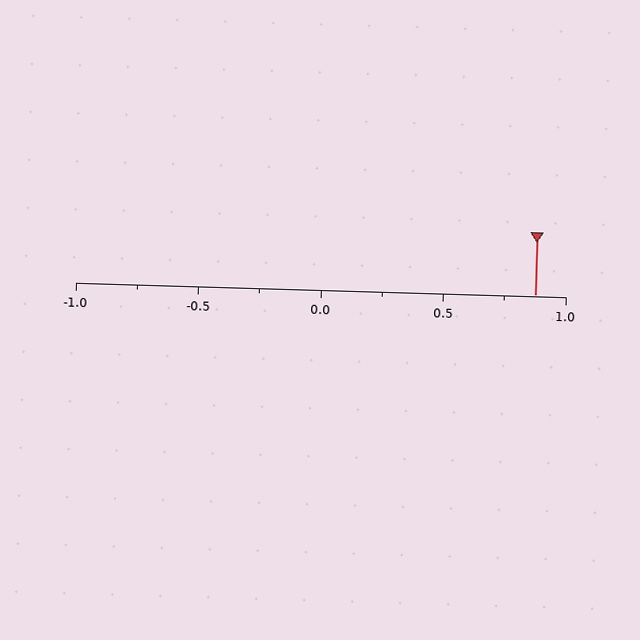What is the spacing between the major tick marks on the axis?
The major ticks are spaced 0.5 apart.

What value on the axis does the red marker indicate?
The marker indicates approximately 0.88.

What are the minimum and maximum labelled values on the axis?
The axis runs from -1.0 to 1.0.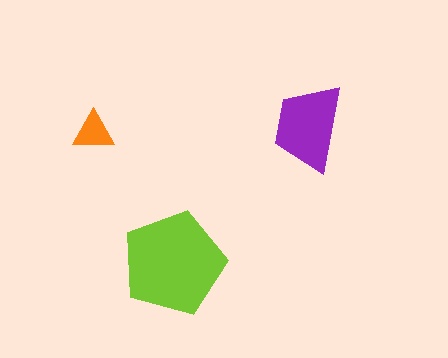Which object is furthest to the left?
The orange triangle is leftmost.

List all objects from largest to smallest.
The lime pentagon, the purple trapezoid, the orange triangle.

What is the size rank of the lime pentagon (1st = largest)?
1st.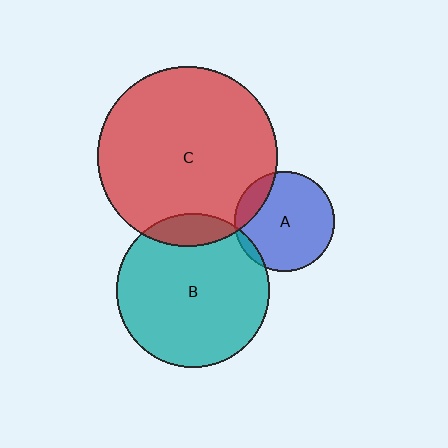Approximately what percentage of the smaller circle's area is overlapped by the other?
Approximately 10%.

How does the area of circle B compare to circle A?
Approximately 2.4 times.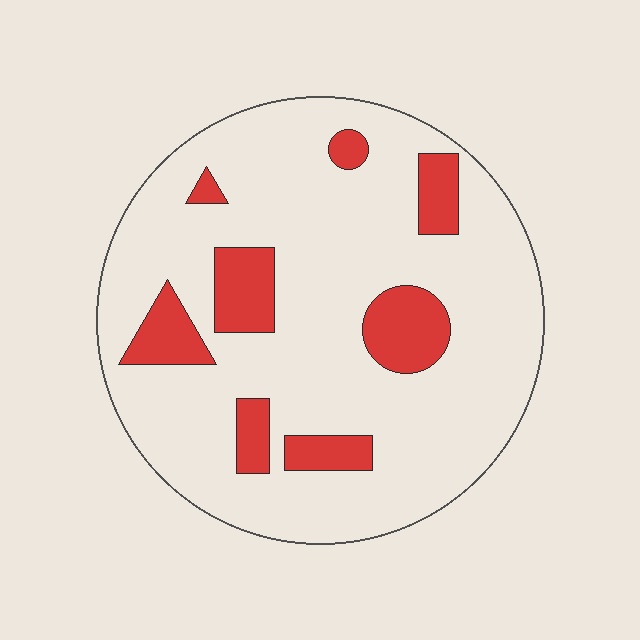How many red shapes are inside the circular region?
8.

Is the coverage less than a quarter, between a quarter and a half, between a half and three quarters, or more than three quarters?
Less than a quarter.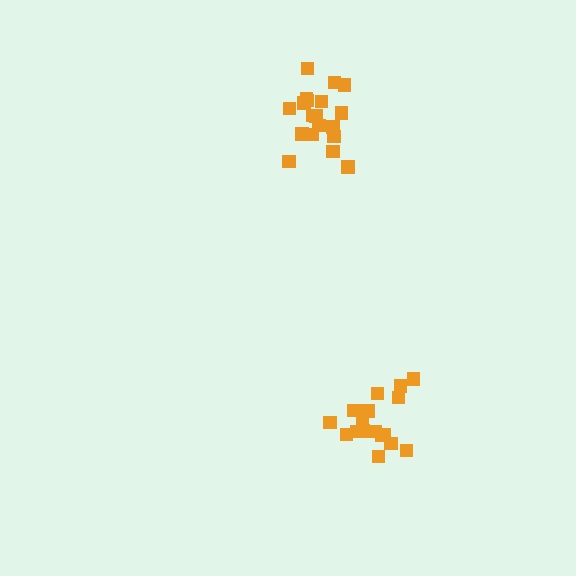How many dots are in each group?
Group 1: 17 dots, Group 2: 19 dots (36 total).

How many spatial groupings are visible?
There are 2 spatial groupings.